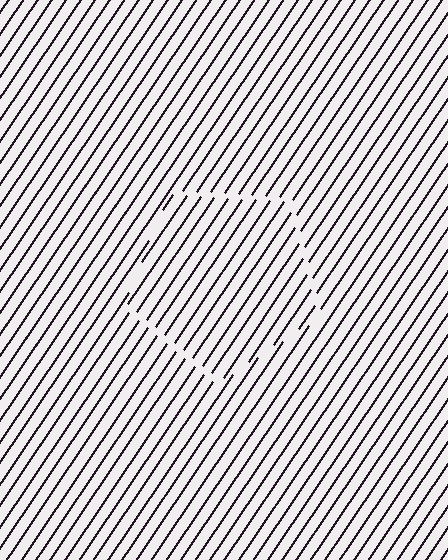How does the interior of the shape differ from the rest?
The interior of the shape contains the same grating, shifted by half a period — the contour is defined by the phase discontinuity where line-ends from the inner and outer gratings abut.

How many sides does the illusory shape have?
5 sides — the line-ends trace a pentagon.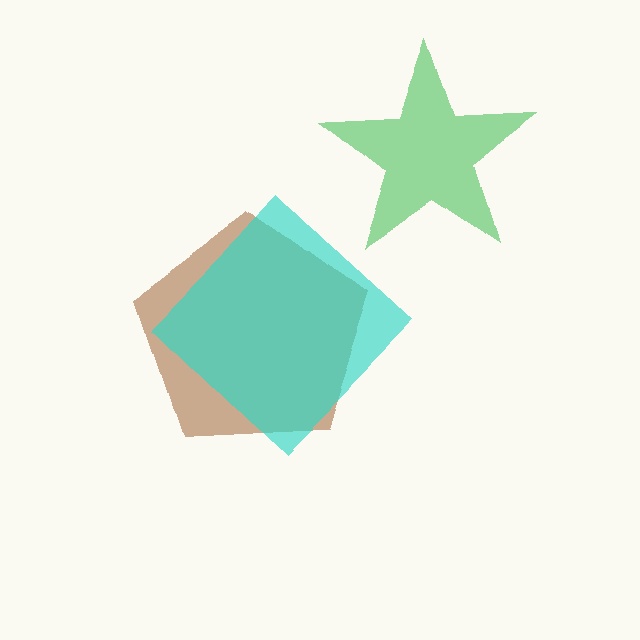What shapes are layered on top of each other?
The layered shapes are: a brown pentagon, a cyan diamond, a green star.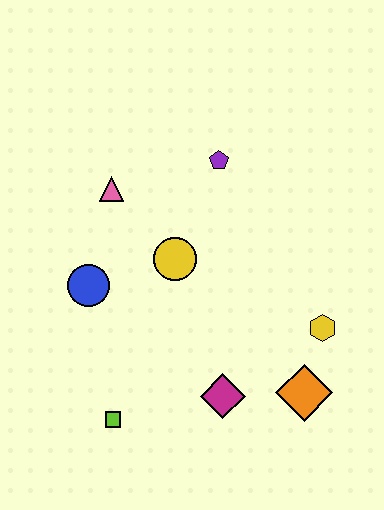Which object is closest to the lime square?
The magenta diamond is closest to the lime square.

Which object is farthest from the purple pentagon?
The lime square is farthest from the purple pentagon.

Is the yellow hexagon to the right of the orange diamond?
Yes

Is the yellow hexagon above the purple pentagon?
No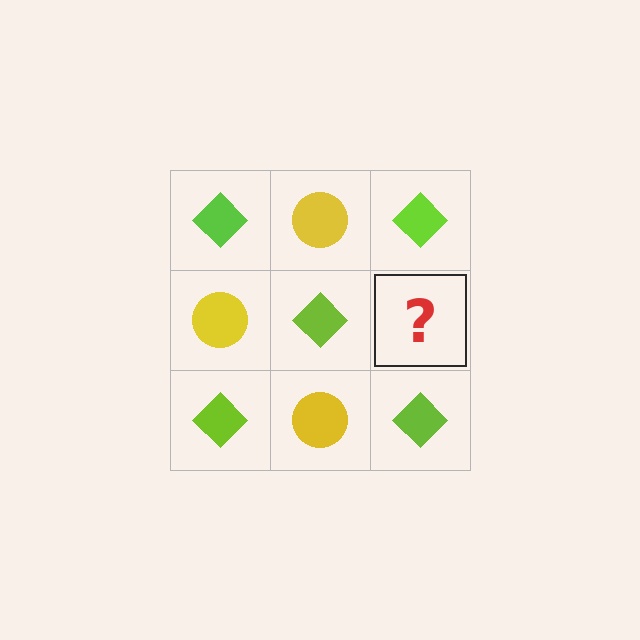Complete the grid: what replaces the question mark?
The question mark should be replaced with a yellow circle.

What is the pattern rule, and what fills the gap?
The rule is that it alternates lime diamond and yellow circle in a checkerboard pattern. The gap should be filled with a yellow circle.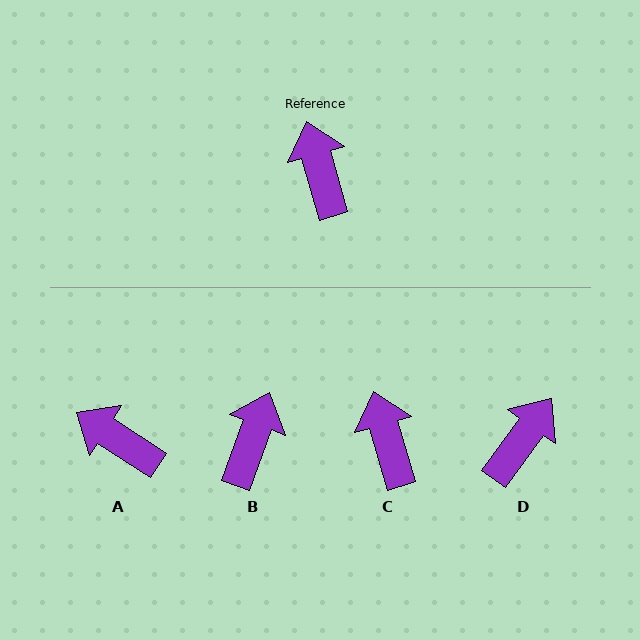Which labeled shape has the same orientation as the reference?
C.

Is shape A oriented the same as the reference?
No, it is off by about 41 degrees.